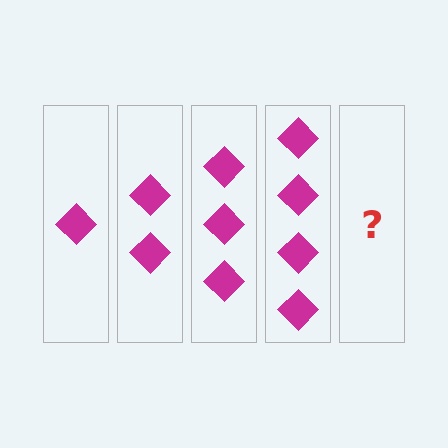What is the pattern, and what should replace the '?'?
The pattern is that each step adds one more diamond. The '?' should be 5 diamonds.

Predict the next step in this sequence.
The next step is 5 diamonds.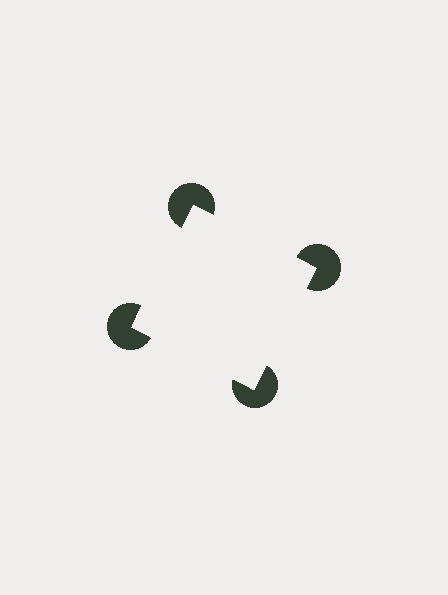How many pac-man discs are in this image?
There are 4 — one at each vertex of the illusory square.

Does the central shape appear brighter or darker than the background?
It typically appears slightly brighter than the background, even though no actual brightness change is drawn.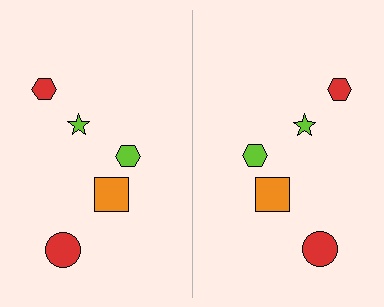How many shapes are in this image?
There are 10 shapes in this image.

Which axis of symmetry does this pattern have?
The pattern has a vertical axis of symmetry running through the center of the image.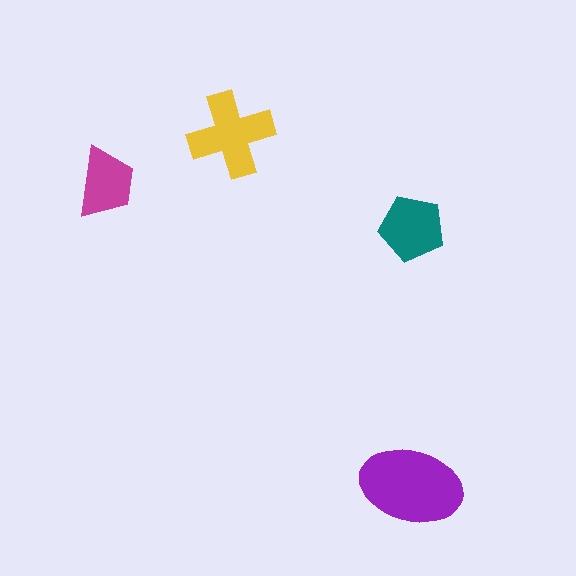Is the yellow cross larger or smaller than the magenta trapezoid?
Larger.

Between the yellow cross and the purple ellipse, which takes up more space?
The purple ellipse.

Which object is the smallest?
The magenta trapezoid.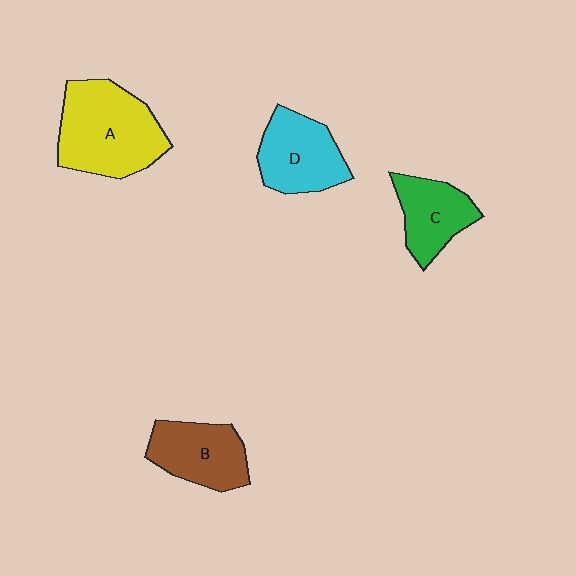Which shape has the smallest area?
Shape C (green).